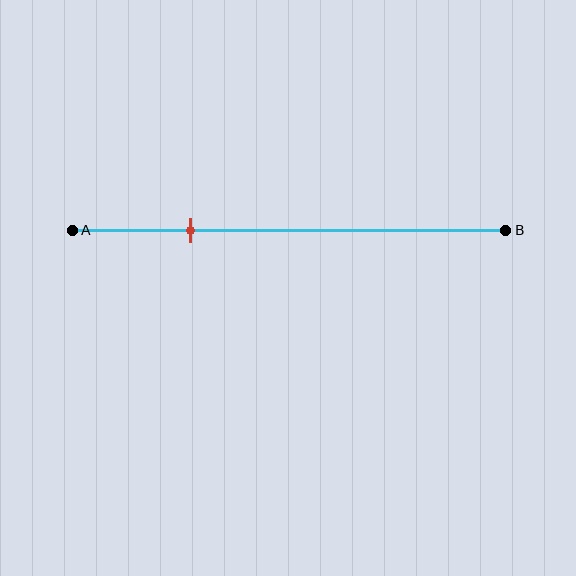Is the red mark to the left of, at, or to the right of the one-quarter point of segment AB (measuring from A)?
The red mark is approximately at the one-quarter point of segment AB.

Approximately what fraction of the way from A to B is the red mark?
The red mark is approximately 25% of the way from A to B.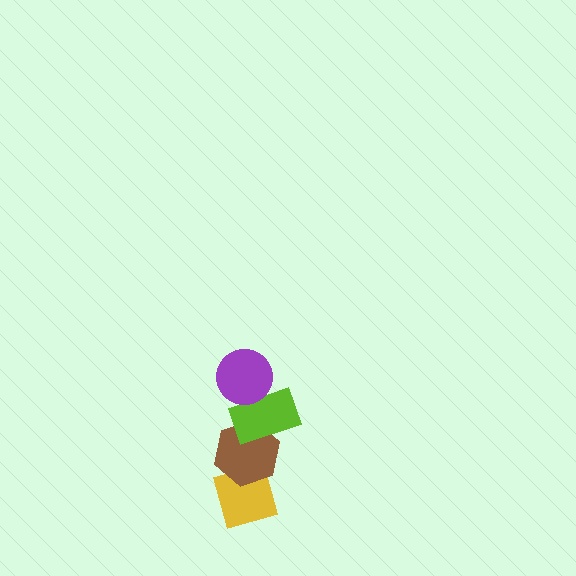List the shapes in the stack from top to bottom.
From top to bottom: the purple circle, the lime rectangle, the brown hexagon, the yellow diamond.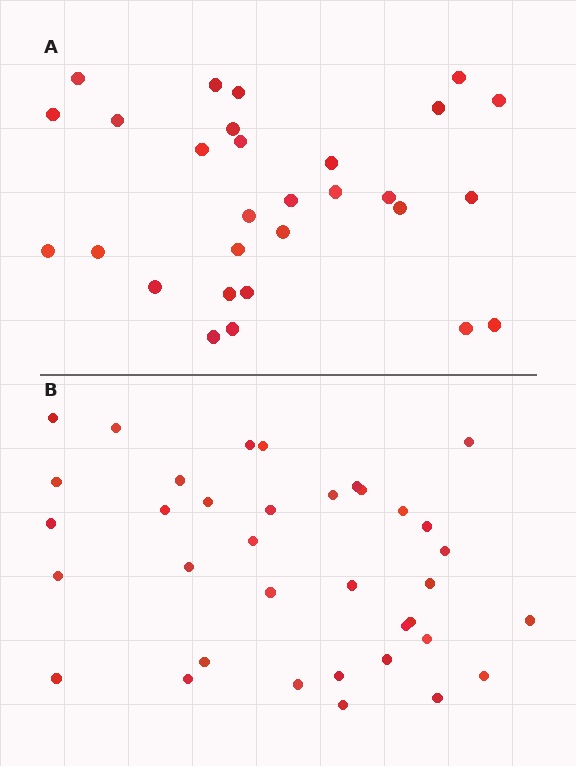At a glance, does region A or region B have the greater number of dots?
Region B (the bottom region) has more dots.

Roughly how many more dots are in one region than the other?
Region B has roughly 8 or so more dots than region A.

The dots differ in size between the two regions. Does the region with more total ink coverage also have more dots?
No. Region A has more total ink coverage because its dots are larger, but region B actually contains more individual dots. Total area can be misleading — the number of items is what matters here.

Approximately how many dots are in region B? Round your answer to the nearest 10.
About 40 dots. (The exact count is 36, which rounds to 40.)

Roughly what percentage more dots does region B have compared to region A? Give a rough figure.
About 25% more.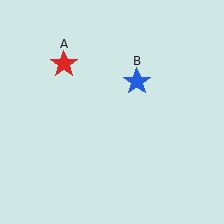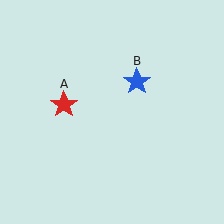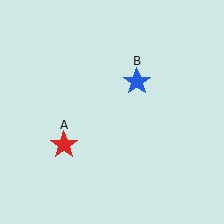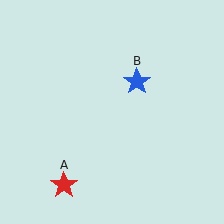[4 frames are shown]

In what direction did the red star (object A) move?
The red star (object A) moved down.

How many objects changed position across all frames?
1 object changed position: red star (object A).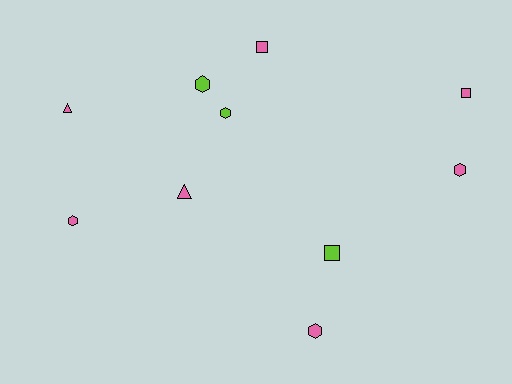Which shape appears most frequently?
Hexagon, with 5 objects.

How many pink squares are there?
There are 2 pink squares.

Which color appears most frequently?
Pink, with 7 objects.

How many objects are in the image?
There are 10 objects.